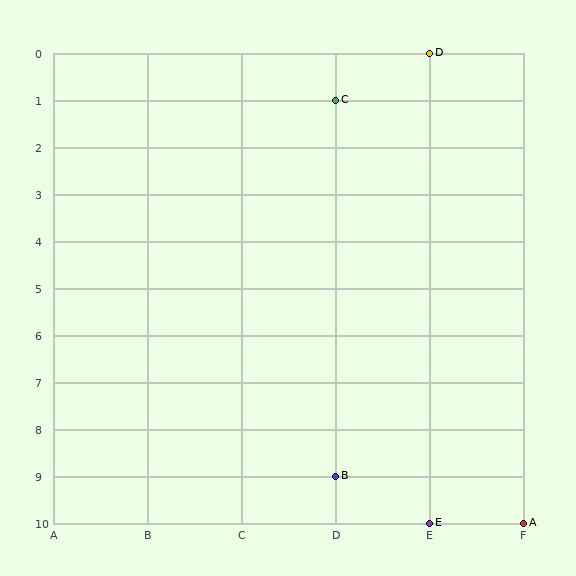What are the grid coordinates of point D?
Point D is at grid coordinates (E, 0).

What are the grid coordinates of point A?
Point A is at grid coordinates (F, 10).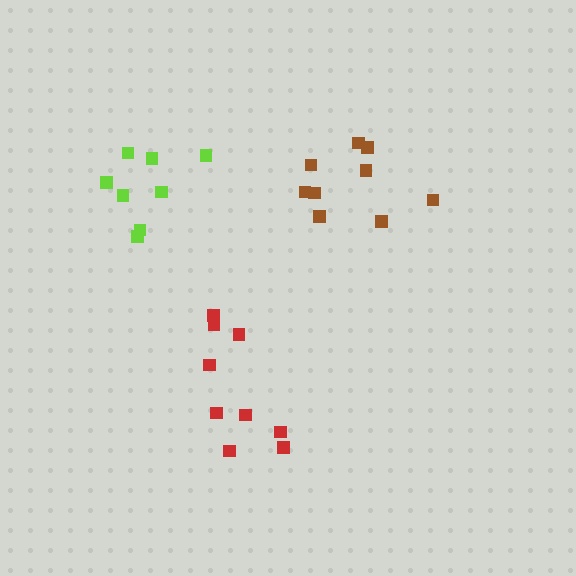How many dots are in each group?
Group 1: 8 dots, Group 2: 9 dots, Group 3: 9 dots (26 total).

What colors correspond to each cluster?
The clusters are colored: lime, brown, red.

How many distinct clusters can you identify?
There are 3 distinct clusters.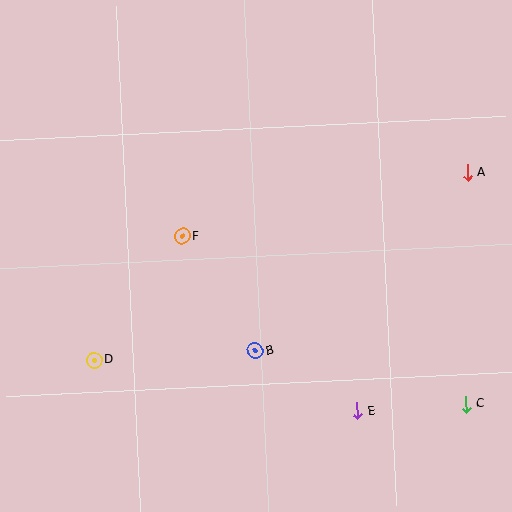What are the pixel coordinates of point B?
Point B is at (255, 351).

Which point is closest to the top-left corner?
Point F is closest to the top-left corner.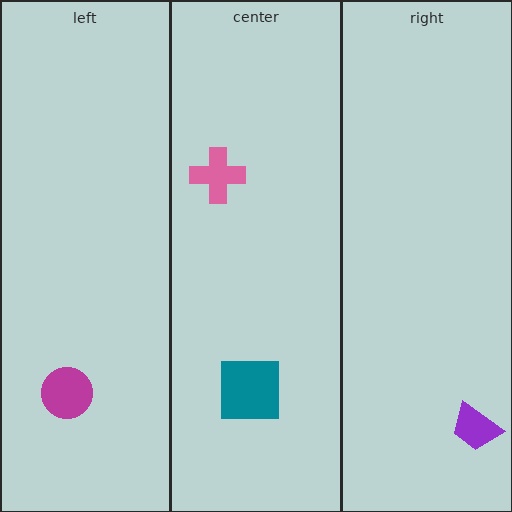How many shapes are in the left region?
1.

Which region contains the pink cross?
The center region.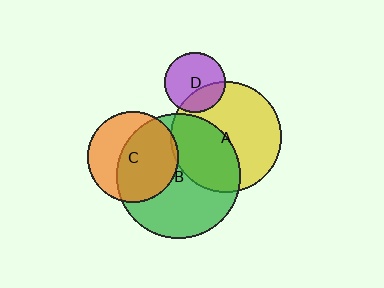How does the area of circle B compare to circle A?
Approximately 1.3 times.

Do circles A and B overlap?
Yes.